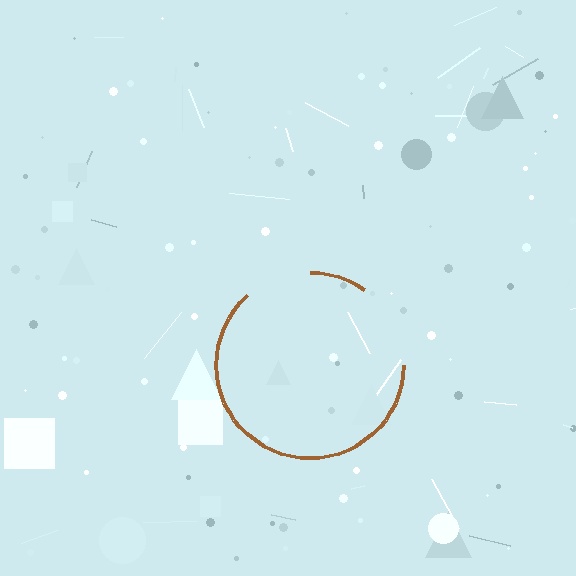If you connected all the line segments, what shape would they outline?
They would outline a circle.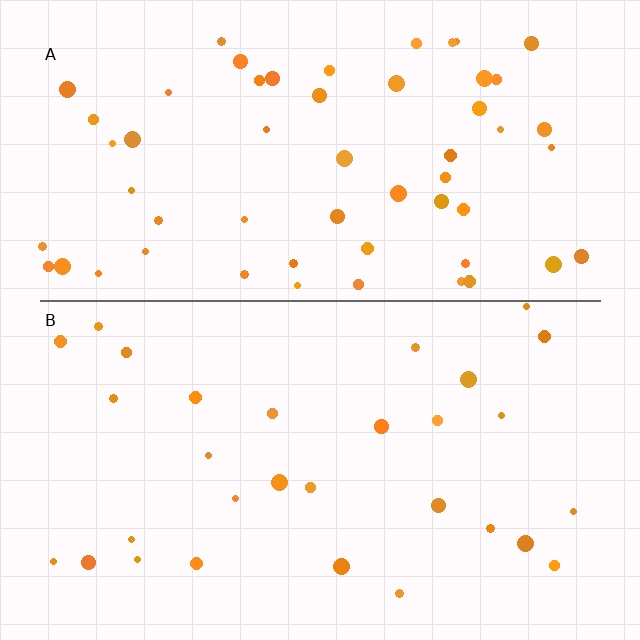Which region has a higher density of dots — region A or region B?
A (the top).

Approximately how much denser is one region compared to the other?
Approximately 1.9× — region A over region B.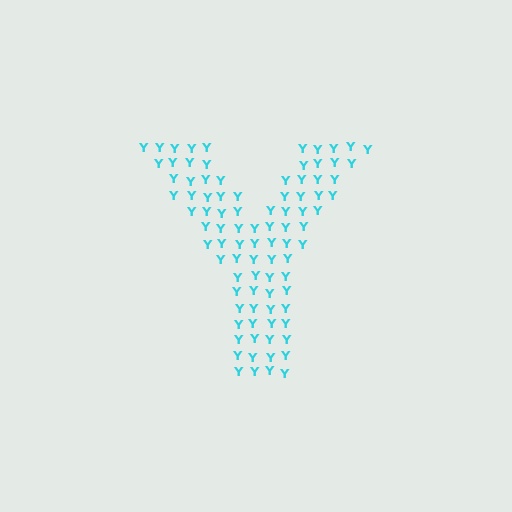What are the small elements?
The small elements are letter Y's.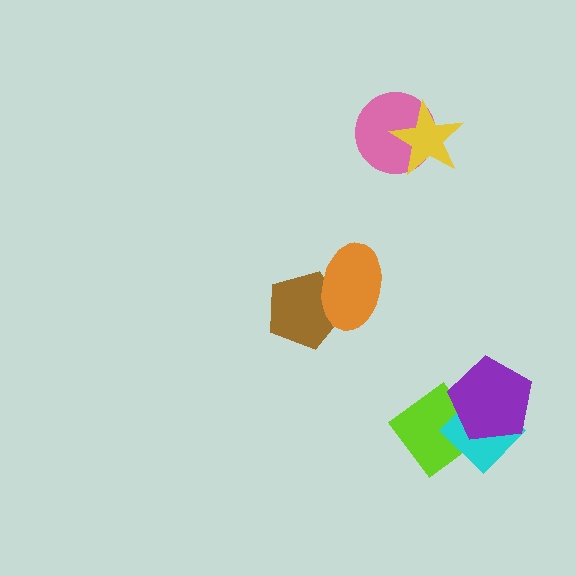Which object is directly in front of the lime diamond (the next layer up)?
The cyan diamond is directly in front of the lime diamond.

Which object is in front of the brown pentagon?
The orange ellipse is in front of the brown pentagon.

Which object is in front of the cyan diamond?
The purple pentagon is in front of the cyan diamond.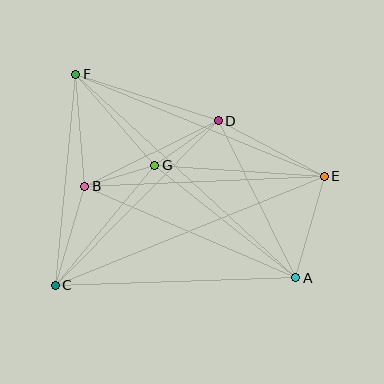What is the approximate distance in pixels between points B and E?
The distance between B and E is approximately 240 pixels.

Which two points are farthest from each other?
Points A and F are farthest from each other.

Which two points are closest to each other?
Points B and G are closest to each other.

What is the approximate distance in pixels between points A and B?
The distance between A and B is approximately 230 pixels.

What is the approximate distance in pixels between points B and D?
The distance between B and D is approximately 149 pixels.